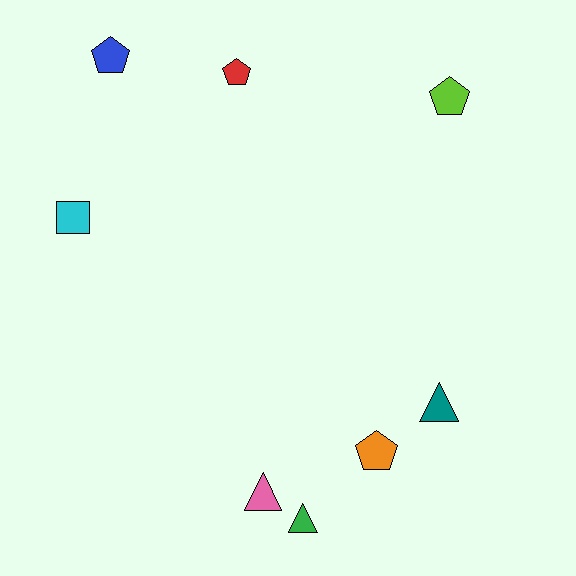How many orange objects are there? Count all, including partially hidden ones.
There is 1 orange object.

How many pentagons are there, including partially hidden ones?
There are 4 pentagons.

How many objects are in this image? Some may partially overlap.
There are 8 objects.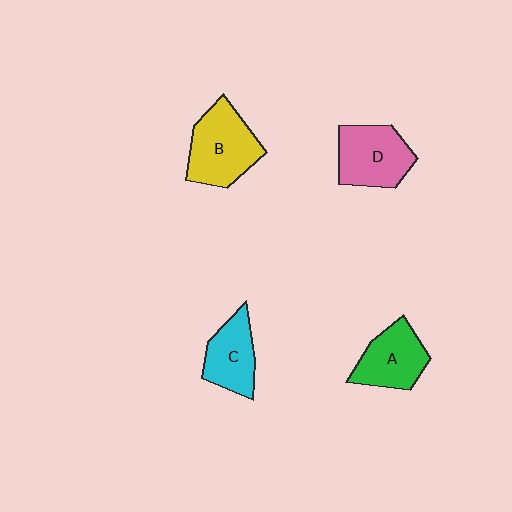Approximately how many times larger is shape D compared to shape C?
Approximately 1.3 times.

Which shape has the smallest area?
Shape C (cyan).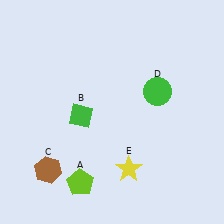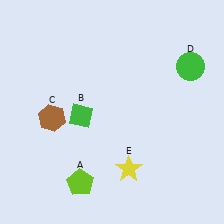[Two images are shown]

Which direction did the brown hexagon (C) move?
The brown hexagon (C) moved up.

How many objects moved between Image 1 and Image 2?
2 objects moved between the two images.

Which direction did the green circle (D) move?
The green circle (D) moved right.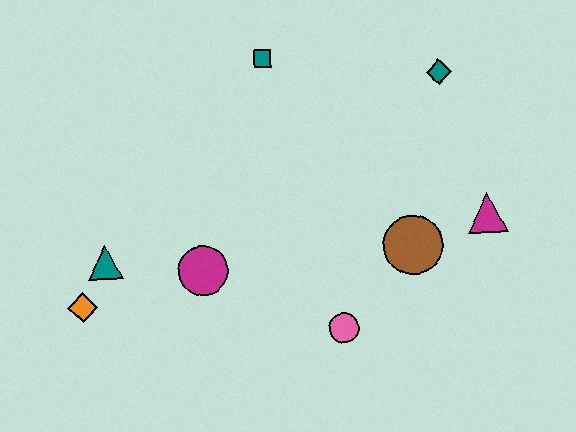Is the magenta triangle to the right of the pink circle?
Yes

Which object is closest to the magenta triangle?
The brown circle is closest to the magenta triangle.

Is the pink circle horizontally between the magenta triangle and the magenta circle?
Yes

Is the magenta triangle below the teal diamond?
Yes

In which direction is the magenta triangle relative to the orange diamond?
The magenta triangle is to the right of the orange diamond.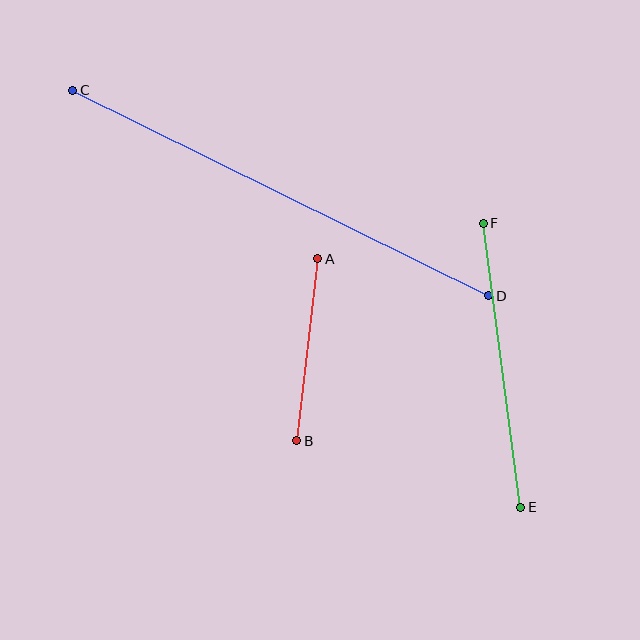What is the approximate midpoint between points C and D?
The midpoint is at approximately (281, 193) pixels.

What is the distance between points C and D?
The distance is approximately 464 pixels.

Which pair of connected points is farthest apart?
Points C and D are farthest apart.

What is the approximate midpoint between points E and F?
The midpoint is at approximately (502, 365) pixels.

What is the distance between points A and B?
The distance is approximately 183 pixels.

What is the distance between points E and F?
The distance is approximately 286 pixels.